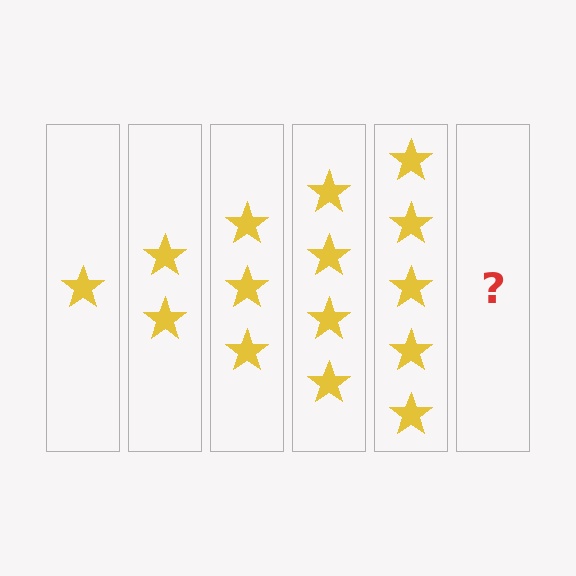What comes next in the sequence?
The next element should be 6 stars.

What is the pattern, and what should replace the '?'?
The pattern is that each step adds one more star. The '?' should be 6 stars.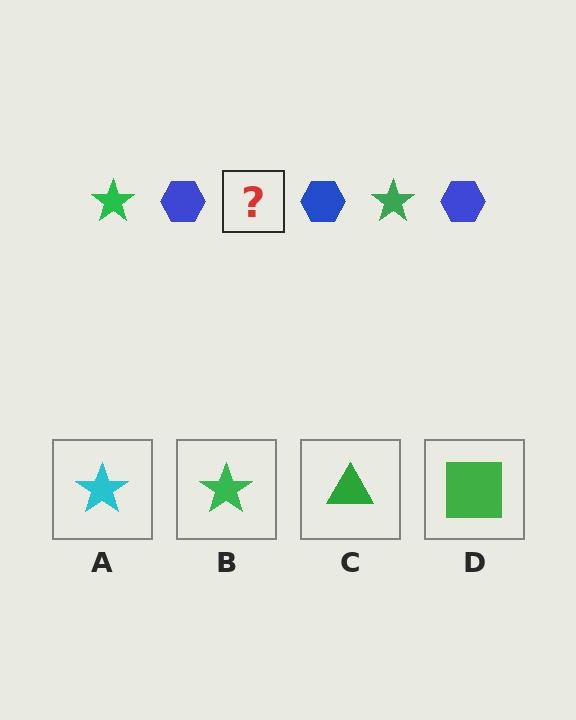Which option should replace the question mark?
Option B.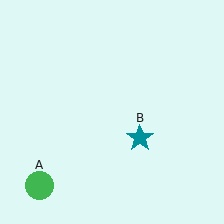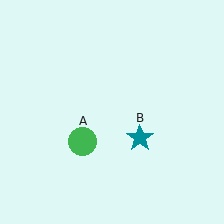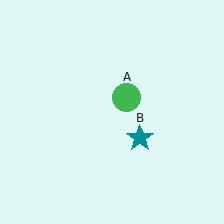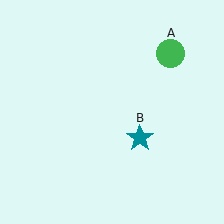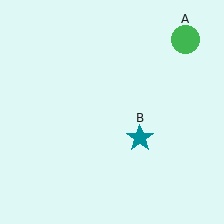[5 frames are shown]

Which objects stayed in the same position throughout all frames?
Teal star (object B) remained stationary.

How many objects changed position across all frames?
1 object changed position: green circle (object A).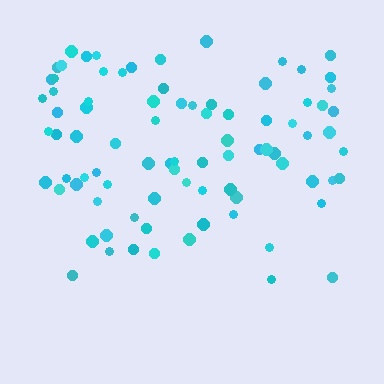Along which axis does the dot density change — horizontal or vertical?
Vertical.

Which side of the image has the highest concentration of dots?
The top.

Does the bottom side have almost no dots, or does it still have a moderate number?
Still a moderate number, just noticeably fewer than the top.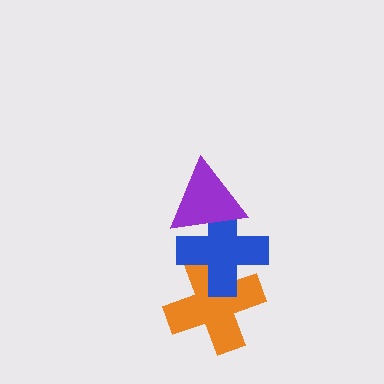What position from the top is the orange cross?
The orange cross is 3rd from the top.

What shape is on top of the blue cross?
The purple triangle is on top of the blue cross.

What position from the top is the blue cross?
The blue cross is 2nd from the top.